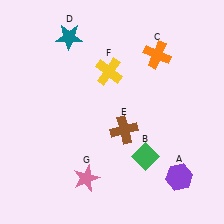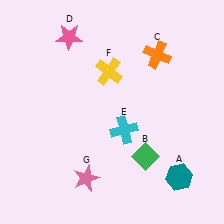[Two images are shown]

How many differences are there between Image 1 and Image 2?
There are 3 differences between the two images.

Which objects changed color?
A changed from purple to teal. D changed from teal to pink. E changed from brown to cyan.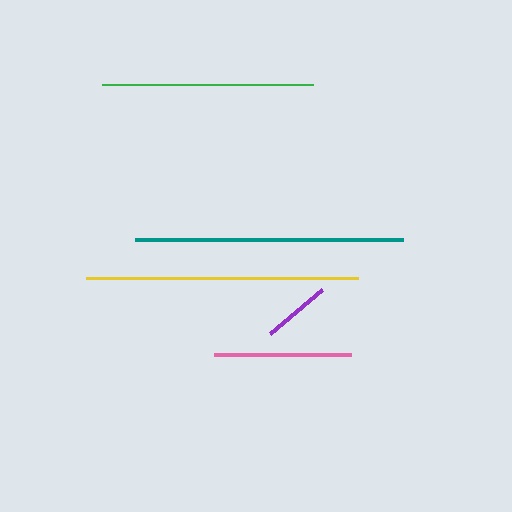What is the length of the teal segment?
The teal segment is approximately 268 pixels long.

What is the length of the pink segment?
The pink segment is approximately 137 pixels long.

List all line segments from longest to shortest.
From longest to shortest: yellow, teal, green, pink, purple.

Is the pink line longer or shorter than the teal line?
The teal line is longer than the pink line.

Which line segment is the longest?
The yellow line is the longest at approximately 273 pixels.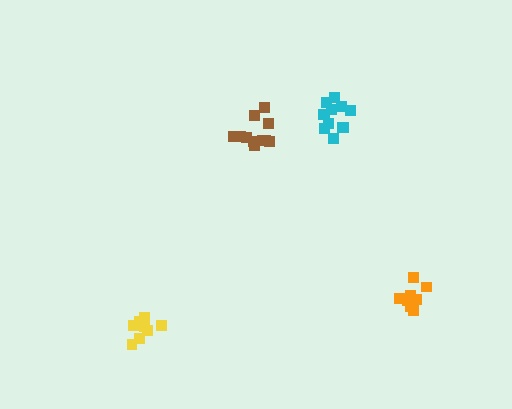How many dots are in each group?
Group 1: 12 dots, Group 2: 11 dots, Group 3: 9 dots, Group 4: 8 dots (40 total).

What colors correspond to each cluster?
The clusters are colored: cyan, brown, orange, yellow.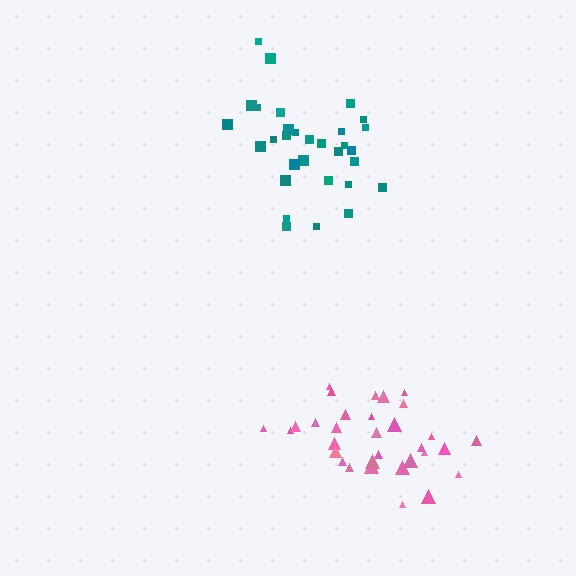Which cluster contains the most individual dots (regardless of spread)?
Pink (32).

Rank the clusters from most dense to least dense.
pink, teal.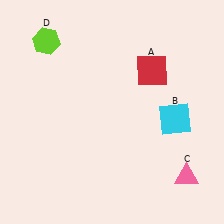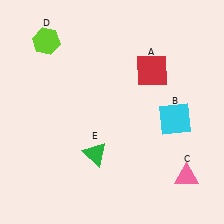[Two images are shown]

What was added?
A green triangle (E) was added in Image 2.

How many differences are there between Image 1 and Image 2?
There is 1 difference between the two images.